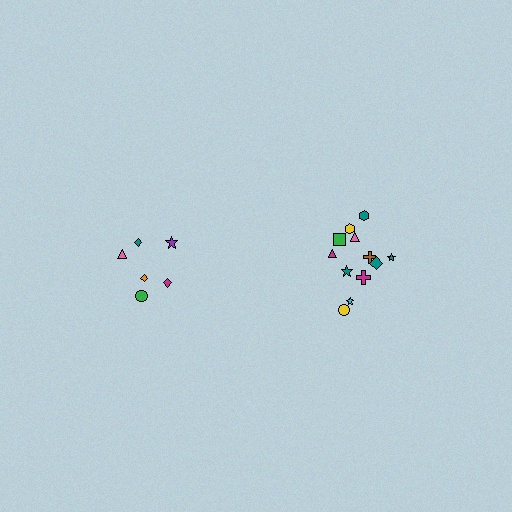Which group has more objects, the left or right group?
The right group.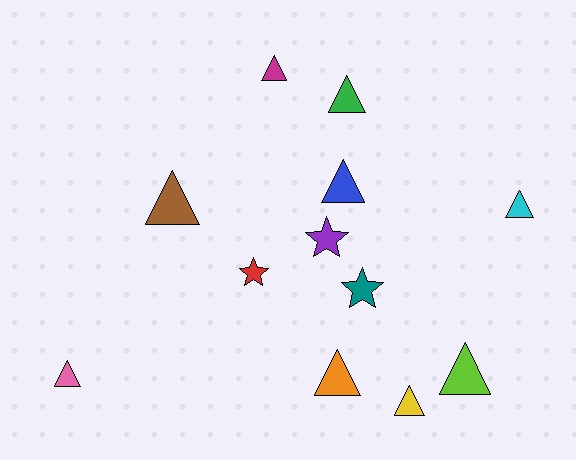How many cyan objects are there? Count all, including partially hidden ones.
There is 1 cyan object.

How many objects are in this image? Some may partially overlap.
There are 12 objects.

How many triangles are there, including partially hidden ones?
There are 9 triangles.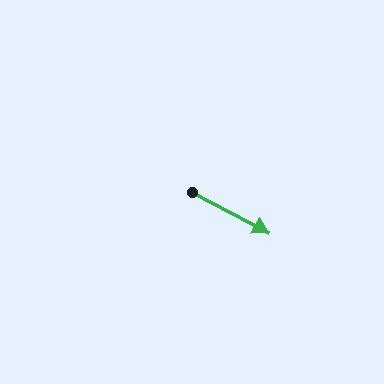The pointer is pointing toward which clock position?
Roughly 4 o'clock.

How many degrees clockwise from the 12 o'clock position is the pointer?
Approximately 118 degrees.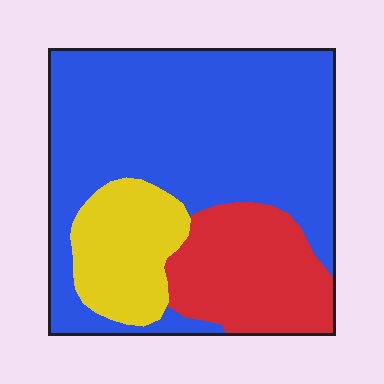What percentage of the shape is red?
Red takes up about one fifth (1/5) of the shape.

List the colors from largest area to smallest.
From largest to smallest: blue, red, yellow.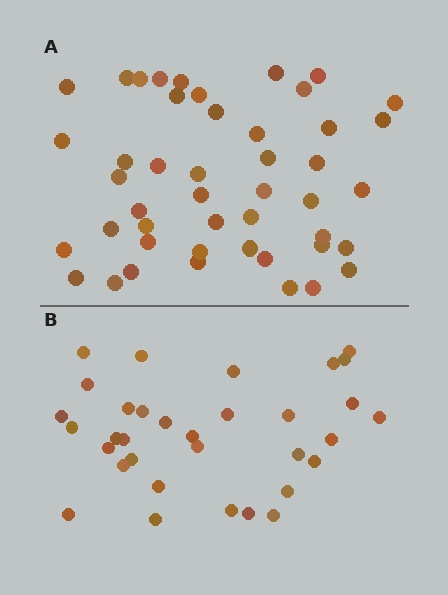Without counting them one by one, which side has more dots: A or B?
Region A (the top region) has more dots.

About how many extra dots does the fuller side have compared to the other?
Region A has approximately 15 more dots than region B.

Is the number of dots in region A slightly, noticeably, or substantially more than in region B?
Region A has noticeably more, but not dramatically so. The ratio is roughly 1.4 to 1.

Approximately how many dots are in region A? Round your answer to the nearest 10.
About 50 dots. (The exact count is 46, which rounds to 50.)